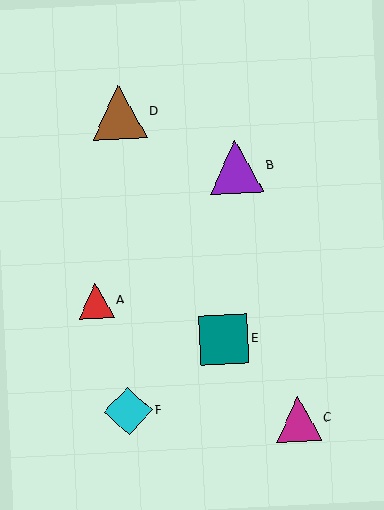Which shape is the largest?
The brown triangle (labeled D) is the largest.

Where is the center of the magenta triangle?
The center of the magenta triangle is at (298, 419).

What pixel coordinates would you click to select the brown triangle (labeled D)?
Click at (119, 112) to select the brown triangle D.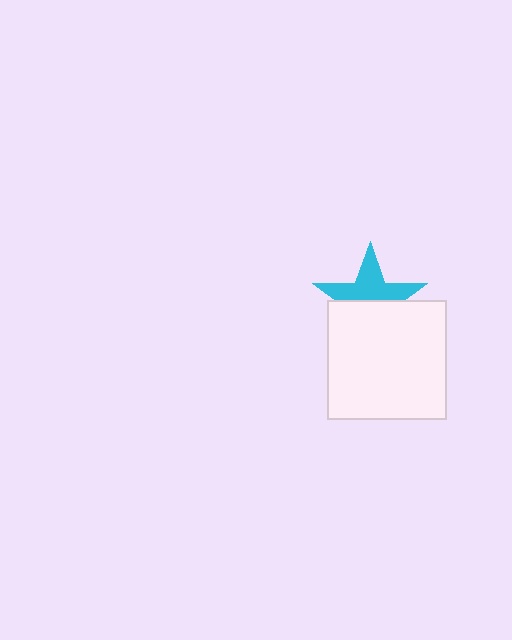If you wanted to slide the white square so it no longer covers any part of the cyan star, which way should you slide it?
Slide it down — that is the most direct way to separate the two shapes.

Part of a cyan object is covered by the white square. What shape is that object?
It is a star.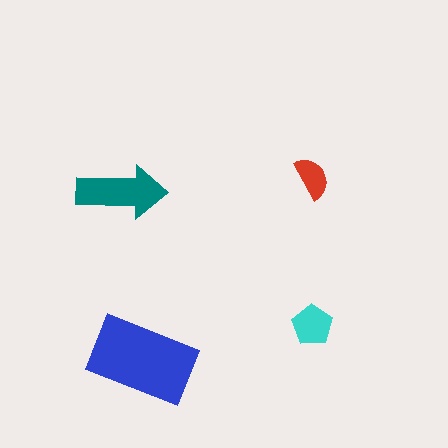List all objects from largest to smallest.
The blue rectangle, the teal arrow, the cyan pentagon, the red semicircle.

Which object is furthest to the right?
The red semicircle is rightmost.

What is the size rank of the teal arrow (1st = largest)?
2nd.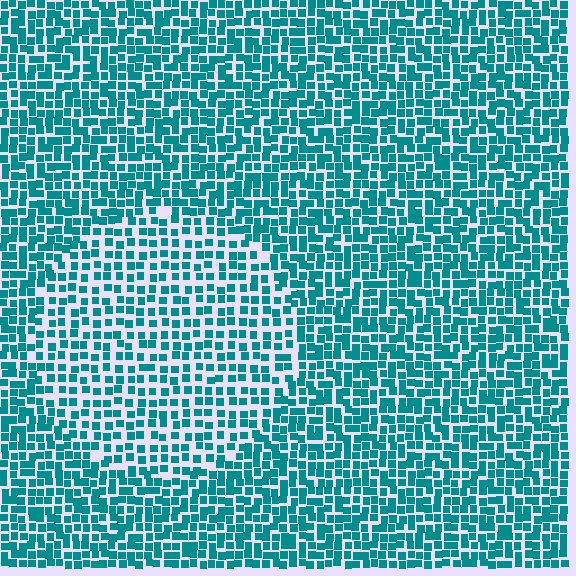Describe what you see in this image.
The image contains small teal elements arranged at two different densities. A circle-shaped region is visible where the elements are less densely packed than the surrounding area.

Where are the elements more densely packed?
The elements are more densely packed outside the circle boundary.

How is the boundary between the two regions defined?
The boundary is defined by a change in element density (approximately 1.6x ratio). All elements are the same color, size, and shape.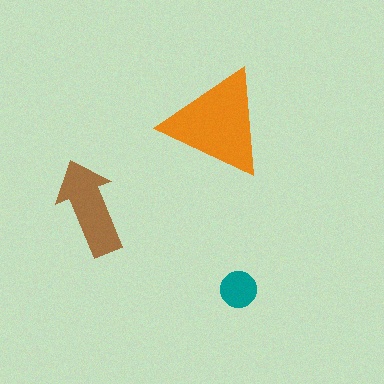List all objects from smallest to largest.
The teal circle, the brown arrow, the orange triangle.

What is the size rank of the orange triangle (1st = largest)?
1st.